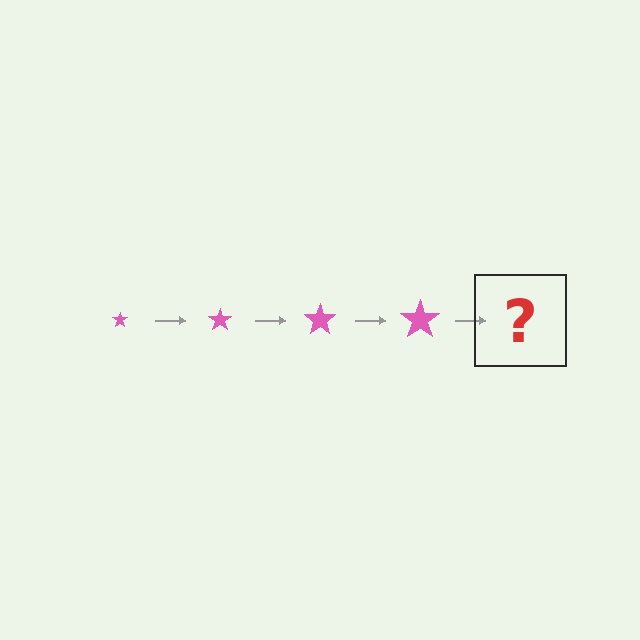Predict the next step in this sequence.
The next step is a pink star, larger than the previous one.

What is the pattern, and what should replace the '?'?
The pattern is that the star gets progressively larger each step. The '?' should be a pink star, larger than the previous one.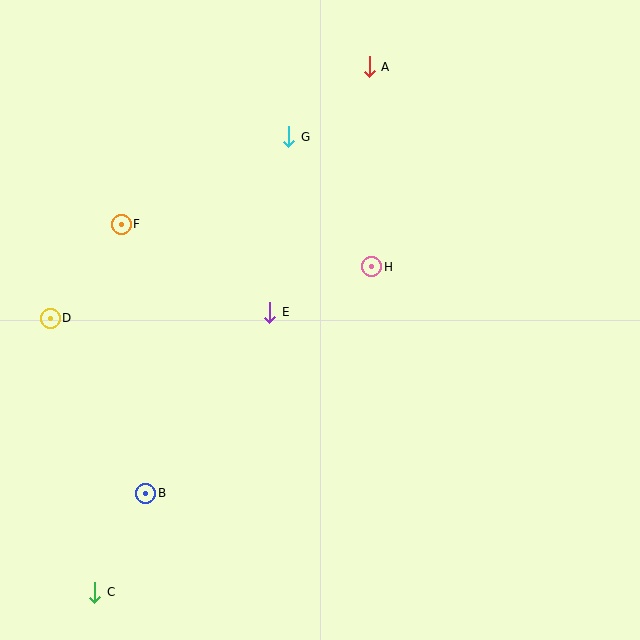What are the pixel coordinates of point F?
Point F is at (121, 224).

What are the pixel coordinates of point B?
Point B is at (146, 493).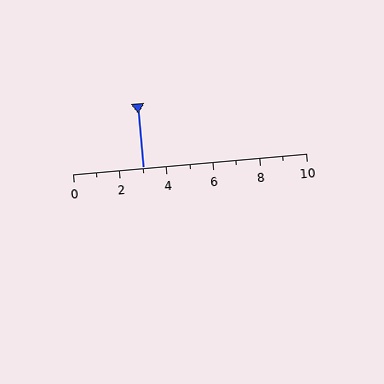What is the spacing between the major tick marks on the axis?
The major ticks are spaced 2 apart.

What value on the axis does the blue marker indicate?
The marker indicates approximately 3.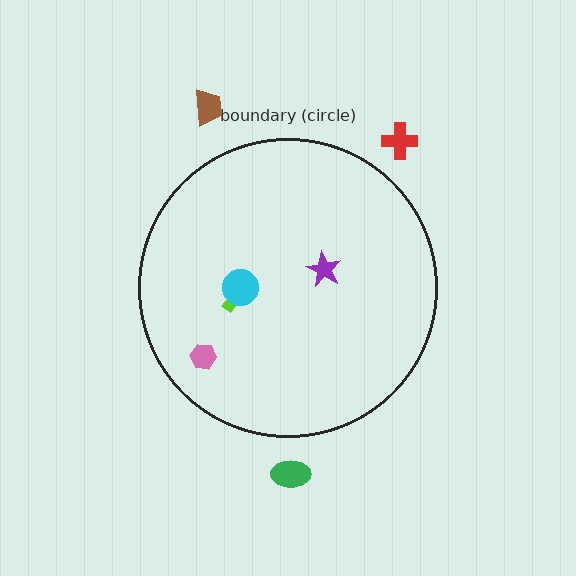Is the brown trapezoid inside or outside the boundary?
Outside.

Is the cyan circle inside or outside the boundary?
Inside.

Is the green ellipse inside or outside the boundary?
Outside.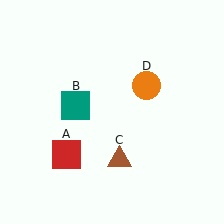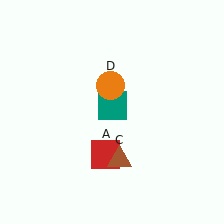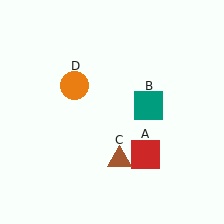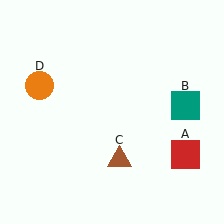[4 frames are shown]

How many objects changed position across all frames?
3 objects changed position: red square (object A), teal square (object B), orange circle (object D).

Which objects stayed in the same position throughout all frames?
Brown triangle (object C) remained stationary.